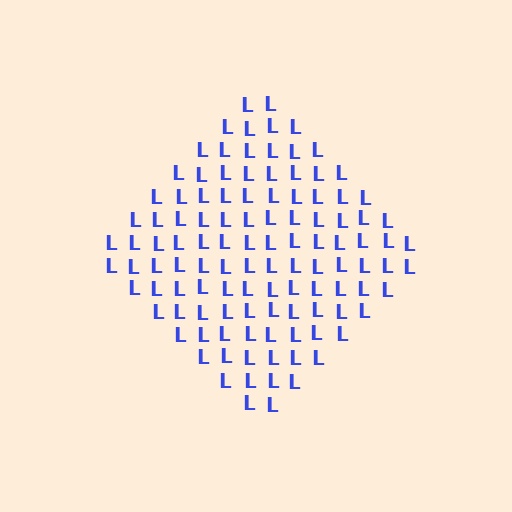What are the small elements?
The small elements are letter L's.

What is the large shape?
The large shape is a diamond.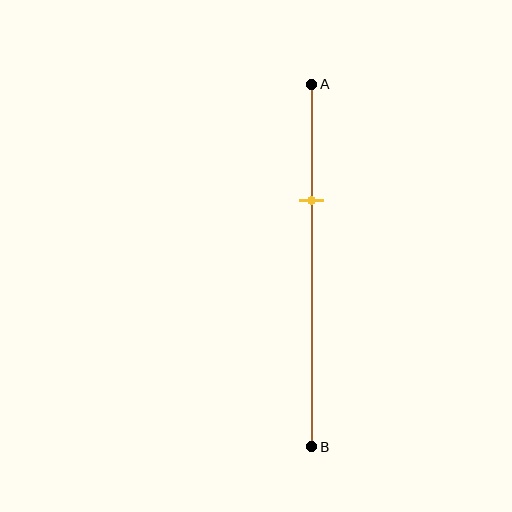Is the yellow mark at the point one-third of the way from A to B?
Yes, the mark is approximately at the one-third point.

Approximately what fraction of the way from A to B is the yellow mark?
The yellow mark is approximately 30% of the way from A to B.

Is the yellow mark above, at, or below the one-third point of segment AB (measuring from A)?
The yellow mark is approximately at the one-third point of segment AB.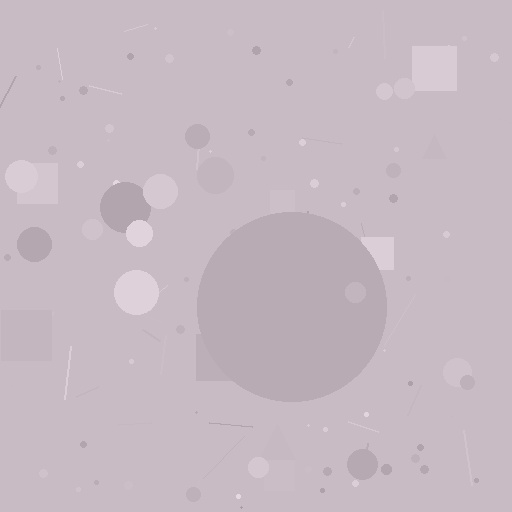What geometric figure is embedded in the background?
A circle is embedded in the background.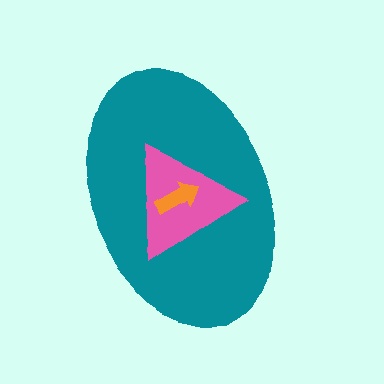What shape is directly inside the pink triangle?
The orange arrow.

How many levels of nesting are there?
3.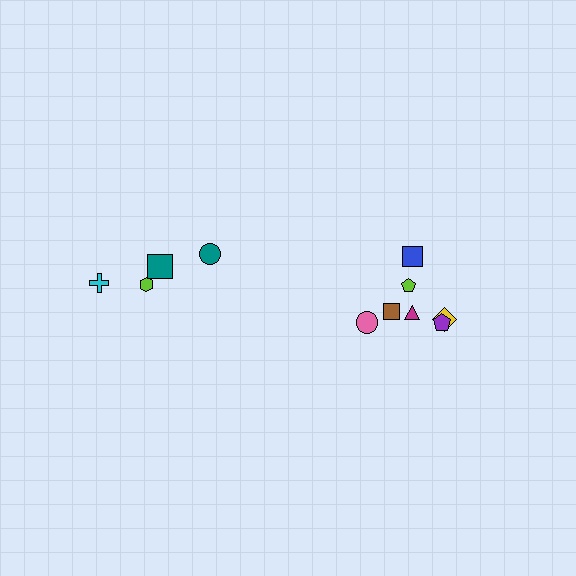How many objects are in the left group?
There are 4 objects.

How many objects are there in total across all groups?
There are 11 objects.